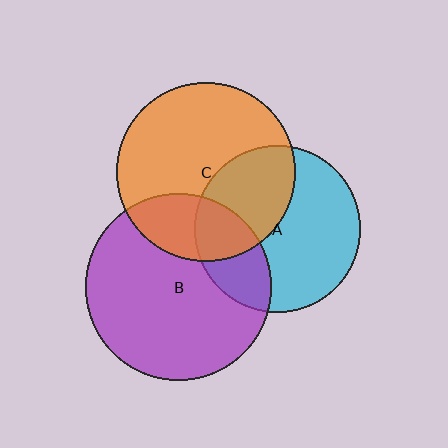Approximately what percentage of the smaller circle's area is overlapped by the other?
Approximately 25%.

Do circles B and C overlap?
Yes.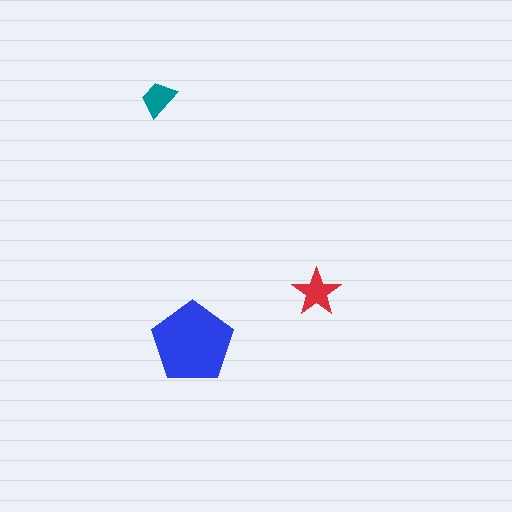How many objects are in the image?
There are 3 objects in the image.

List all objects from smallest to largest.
The teal trapezoid, the red star, the blue pentagon.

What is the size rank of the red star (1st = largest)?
2nd.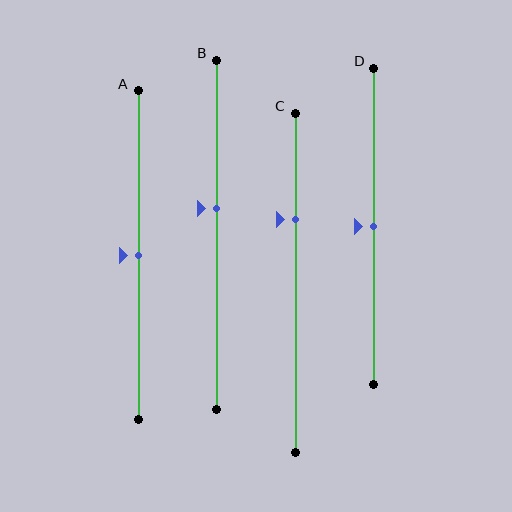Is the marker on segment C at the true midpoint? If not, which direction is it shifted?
No, the marker on segment C is shifted upward by about 19% of the segment length.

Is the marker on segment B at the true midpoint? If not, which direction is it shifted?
No, the marker on segment B is shifted upward by about 7% of the segment length.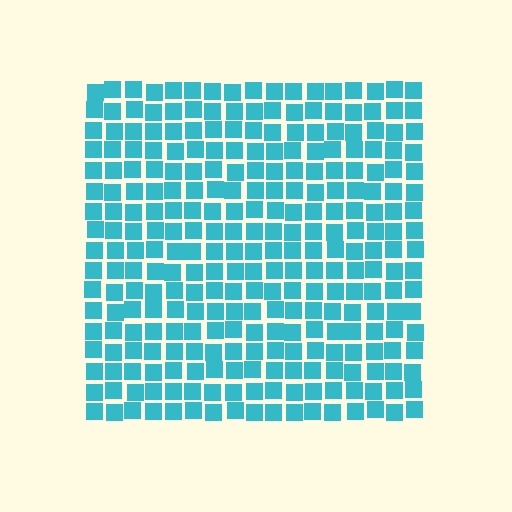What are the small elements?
The small elements are squares.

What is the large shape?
The large shape is a square.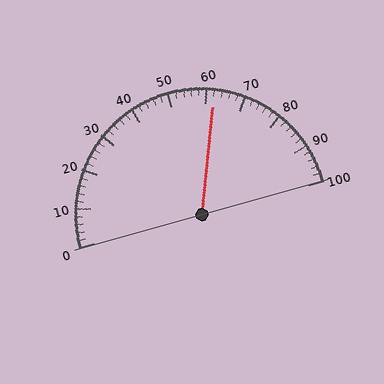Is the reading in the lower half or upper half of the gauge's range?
The reading is in the upper half of the range (0 to 100).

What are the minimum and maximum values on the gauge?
The gauge ranges from 0 to 100.